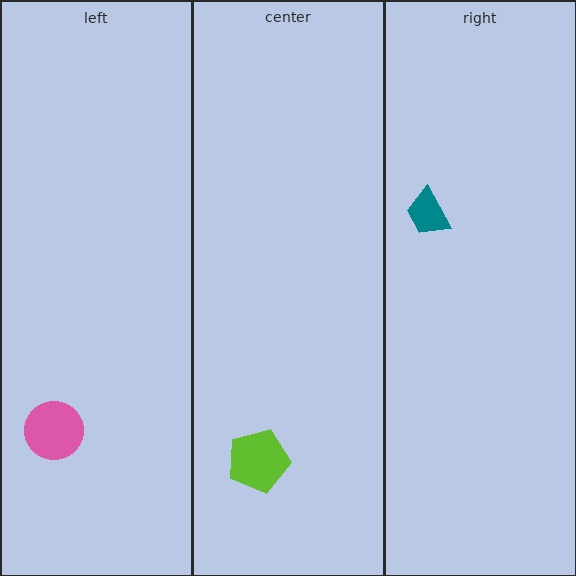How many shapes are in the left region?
1.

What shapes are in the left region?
The pink circle.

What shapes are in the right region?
The teal trapezoid.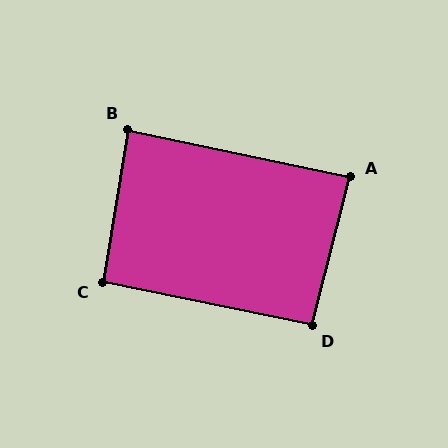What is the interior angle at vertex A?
Approximately 88 degrees (approximately right).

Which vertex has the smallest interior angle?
B, at approximately 87 degrees.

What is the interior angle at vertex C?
Approximately 92 degrees (approximately right).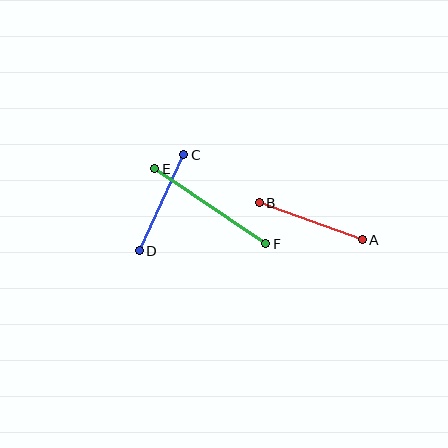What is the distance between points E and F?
The distance is approximately 134 pixels.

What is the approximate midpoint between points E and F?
The midpoint is at approximately (210, 206) pixels.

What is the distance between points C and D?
The distance is approximately 105 pixels.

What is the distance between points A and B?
The distance is approximately 109 pixels.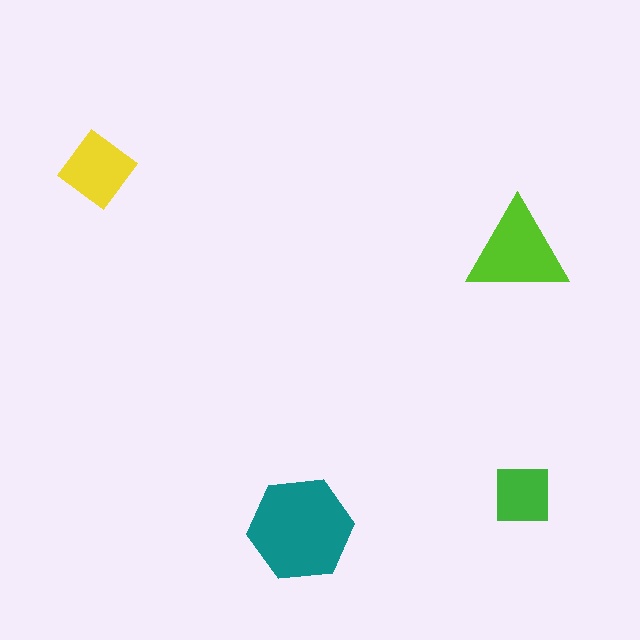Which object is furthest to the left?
The yellow diamond is leftmost.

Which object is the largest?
The teal hexagon.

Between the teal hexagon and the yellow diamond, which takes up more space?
The teal hexagon.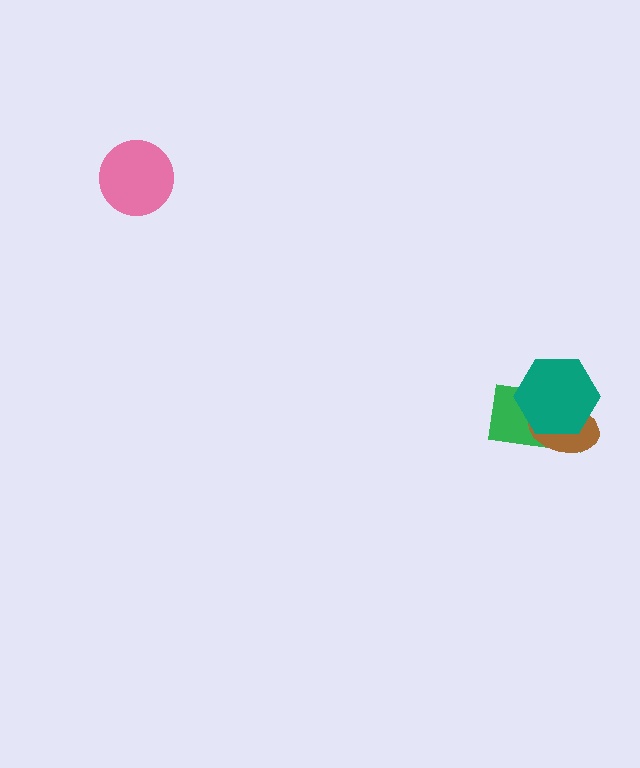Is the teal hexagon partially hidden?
No, no other shape covers it.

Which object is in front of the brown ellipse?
The teal hexagon is in front of the brown ellipse.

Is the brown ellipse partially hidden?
Yes, it is partially covered by another shape.